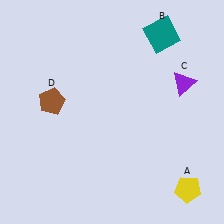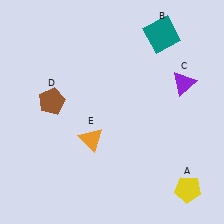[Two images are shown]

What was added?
An orange triangle (E) was added in Image 2.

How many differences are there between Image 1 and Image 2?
There is 1 difference between the two images.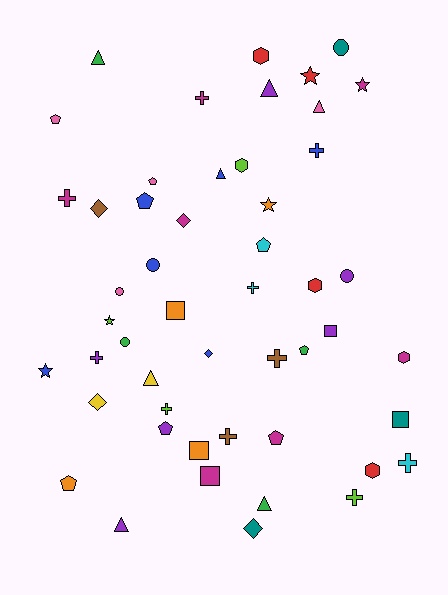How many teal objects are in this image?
There are 3 teal objects.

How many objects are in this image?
There are 50 objects.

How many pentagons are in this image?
There are 8 pentagons.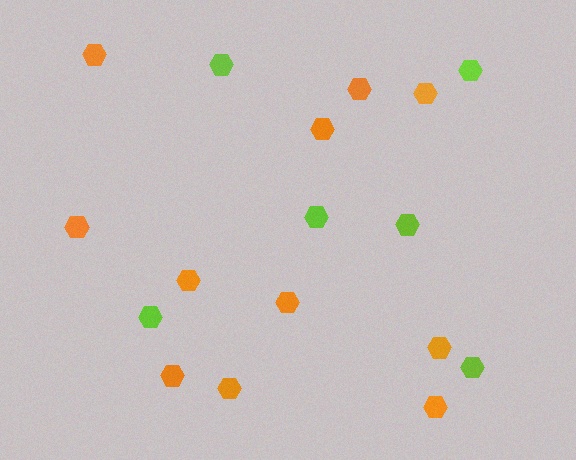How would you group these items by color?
There are 2 groups: one group of lime hexagons (6) and one group of orange hexagons (11).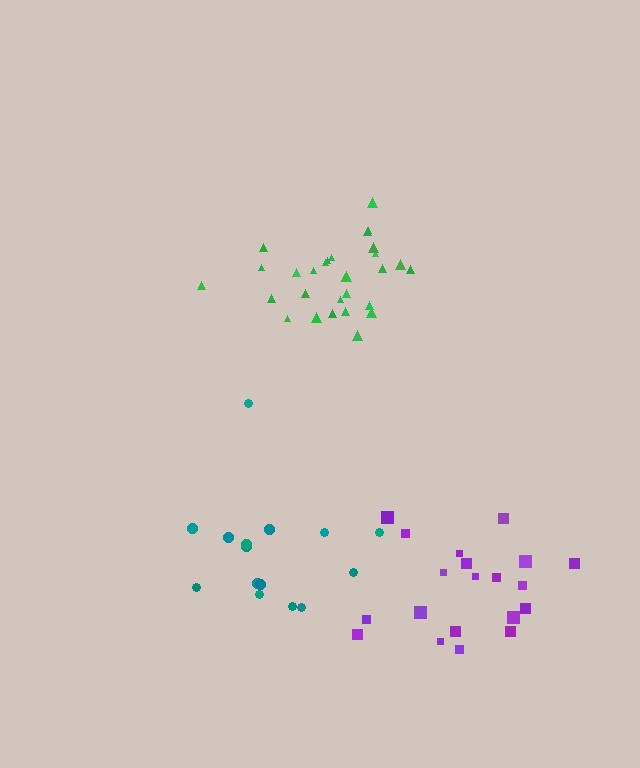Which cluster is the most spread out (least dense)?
Teal.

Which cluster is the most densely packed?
Green.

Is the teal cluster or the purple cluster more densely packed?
Purple.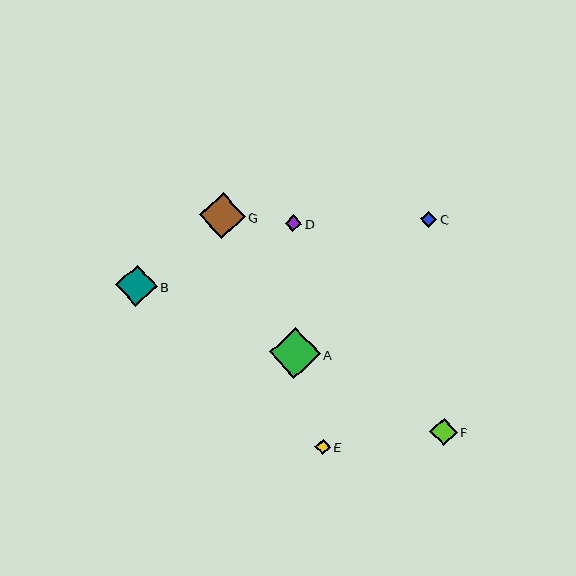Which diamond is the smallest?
Diamond E is the smallest with a size of approximately 15 pixels.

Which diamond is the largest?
Diamond A is the largest with a size of approximately 51 pixels.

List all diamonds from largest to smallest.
From largest to smallest: A, G, B, F, D, C, E.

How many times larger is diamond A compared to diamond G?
Diamond A is approximately 1.1 times the size of diamond G.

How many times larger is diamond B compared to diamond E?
Diamond B is approximately 2.7 times the size of diamond E.